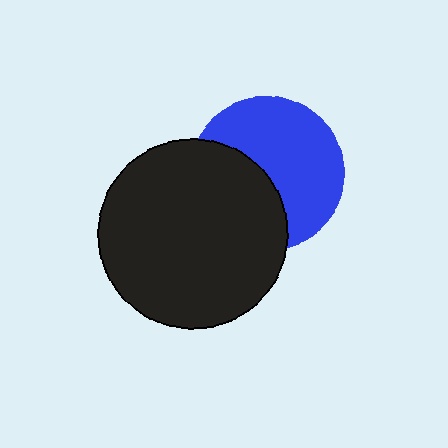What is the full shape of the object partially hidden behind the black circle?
The partially hidden object is a blue circle.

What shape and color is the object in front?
The object in front is a black circle.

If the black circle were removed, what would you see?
You would see the complete blue circle.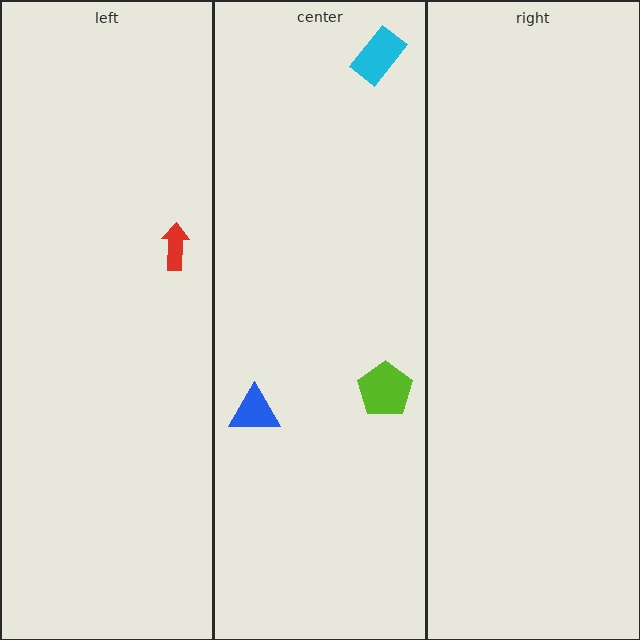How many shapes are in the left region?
1.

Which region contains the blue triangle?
The center region.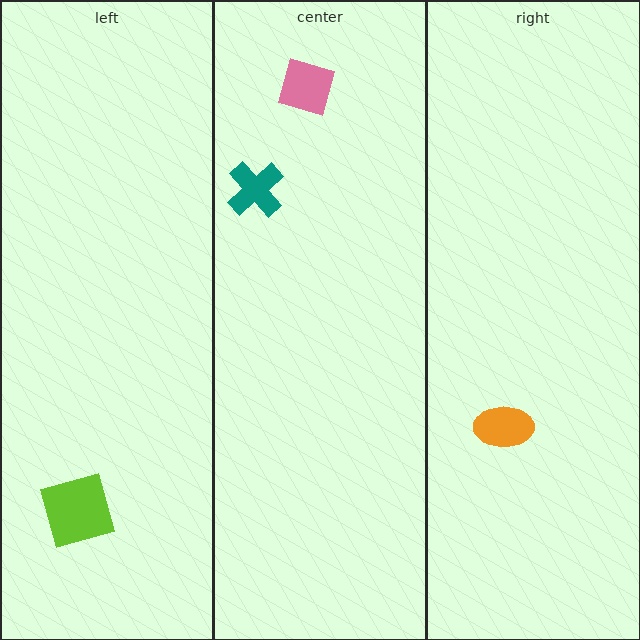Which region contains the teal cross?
The center region.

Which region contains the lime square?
The left region.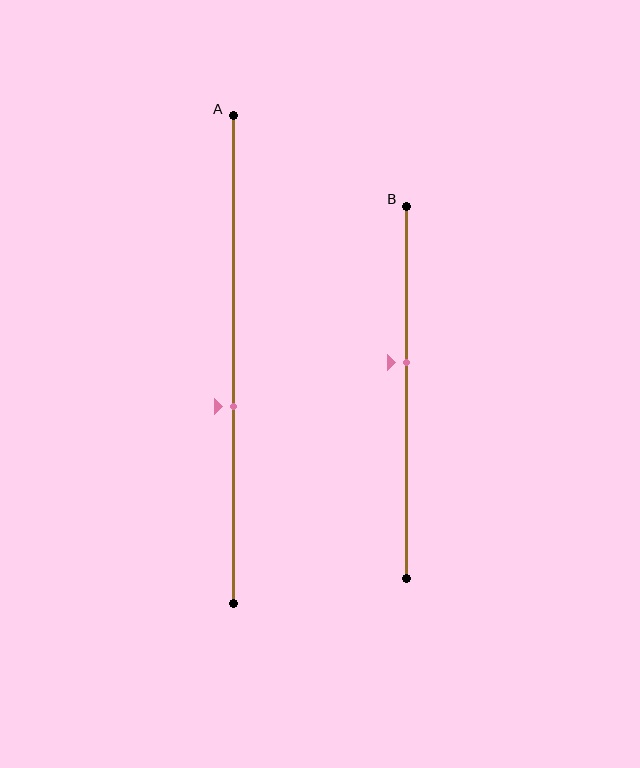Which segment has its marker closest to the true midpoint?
Segment B has its marker closest to the true midpoint.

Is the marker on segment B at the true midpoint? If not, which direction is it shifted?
No, the marker on segment B is shifted upward by about 8% of the segment length.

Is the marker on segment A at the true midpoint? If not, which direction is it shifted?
No, the marker on segment A is shifted downward by about 10% of the segment length.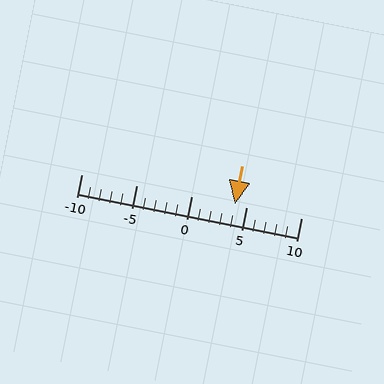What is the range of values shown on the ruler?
The ruler shows values from -10 to 10.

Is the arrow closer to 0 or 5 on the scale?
The arrow is closer to 5.